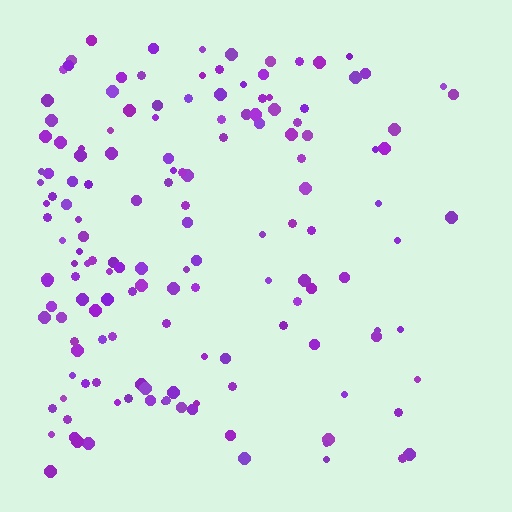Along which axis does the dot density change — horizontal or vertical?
Horizontal.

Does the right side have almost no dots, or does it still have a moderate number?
Still a moderate number, just noticeably fewer than the left.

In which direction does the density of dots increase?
From right to left, with the left side densest.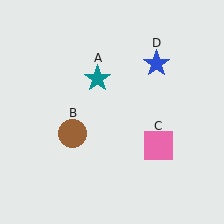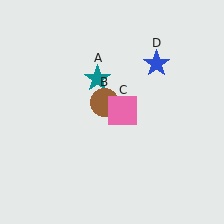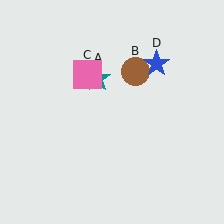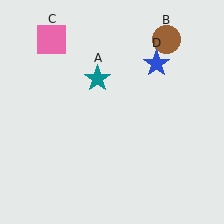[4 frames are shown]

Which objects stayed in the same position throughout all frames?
Teal star (object A) and blue star (object D) remained stationary.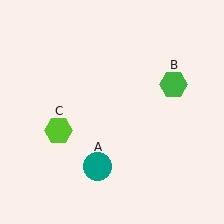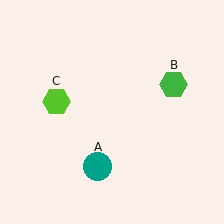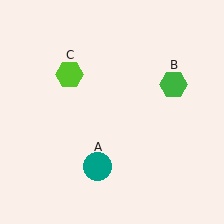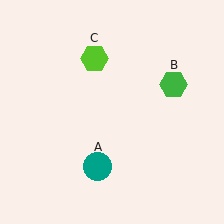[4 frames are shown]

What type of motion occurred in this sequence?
The lime hexagon (object C) rotated clockwise around the center of the scene.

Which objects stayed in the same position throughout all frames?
Teal circle (object A) and green hexagon (object B) remained stationary.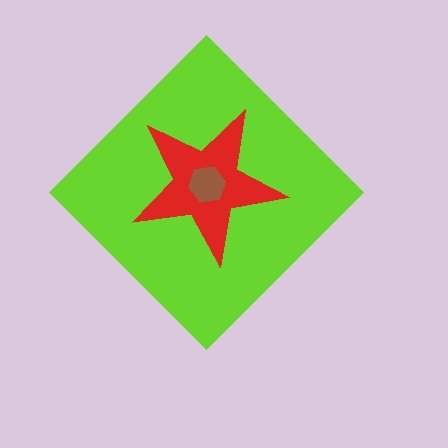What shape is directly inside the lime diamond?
The red star.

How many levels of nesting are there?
3.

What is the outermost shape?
The lime diamond.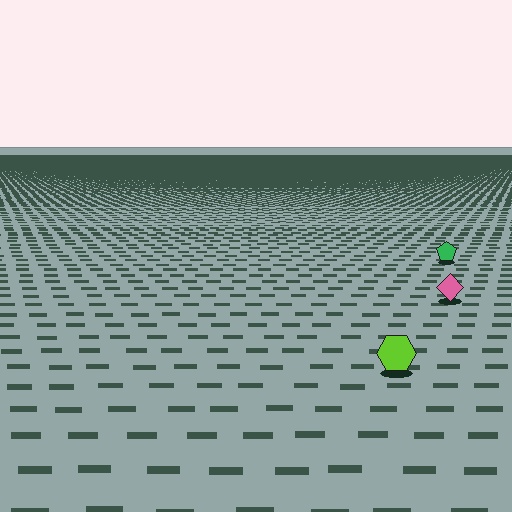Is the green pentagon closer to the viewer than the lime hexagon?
No. The lime hexagon is closer — you can tell from the texture gradient: the ground texture is coarser near it.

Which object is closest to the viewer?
The lime hexagon is closest. The texture marks near it are larger and more spread out.